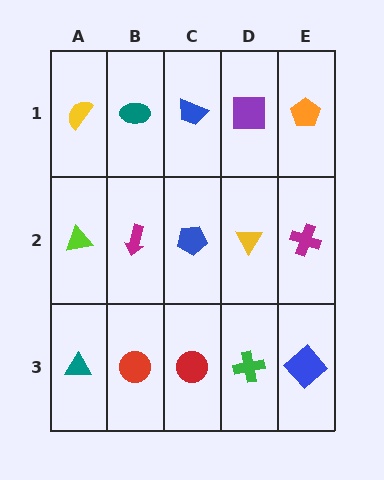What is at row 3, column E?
A blue diamond.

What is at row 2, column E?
A magenta cross.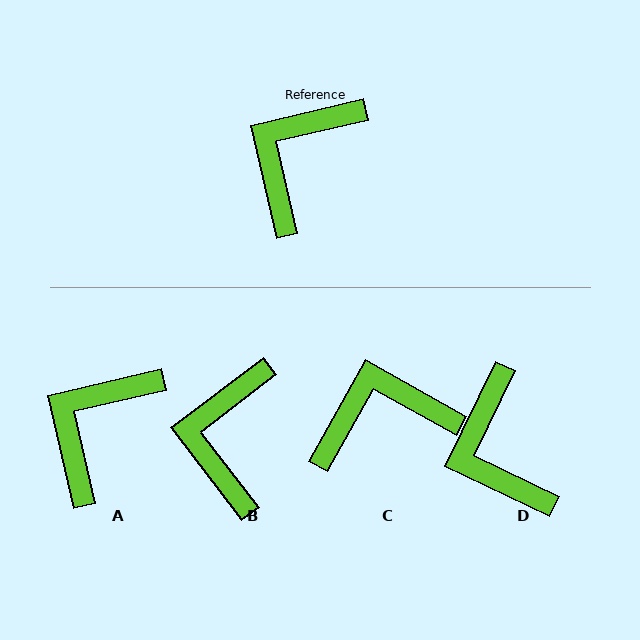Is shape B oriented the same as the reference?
No, it is off by about 24 degrees.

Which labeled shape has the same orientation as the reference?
A.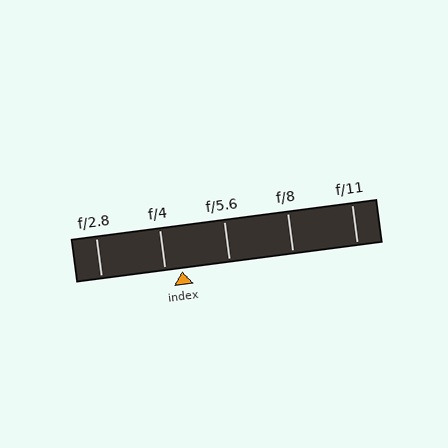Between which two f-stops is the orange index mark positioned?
The index mark is between f/4 and f/5.6.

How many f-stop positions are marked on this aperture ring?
There are 5 f-stop positions marked.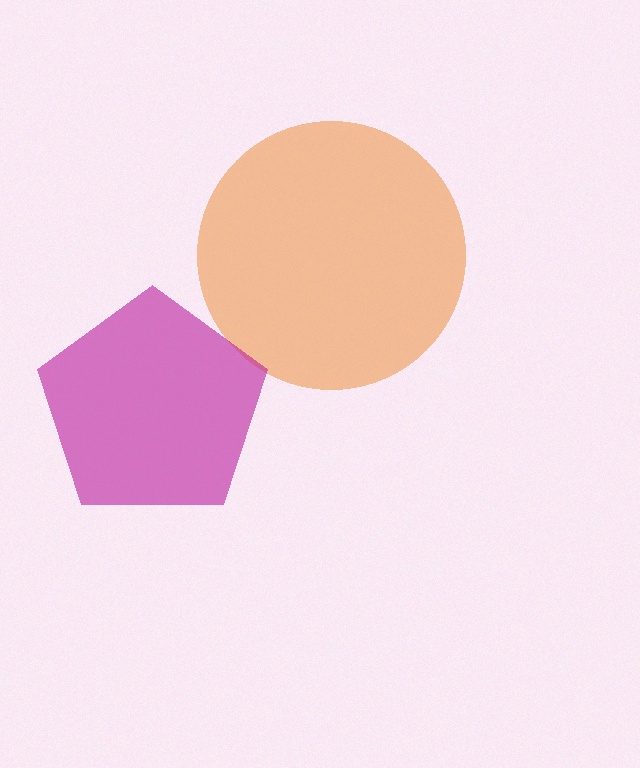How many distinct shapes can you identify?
There are 2 distinct shapes: an orange circle, a magenta pentagon.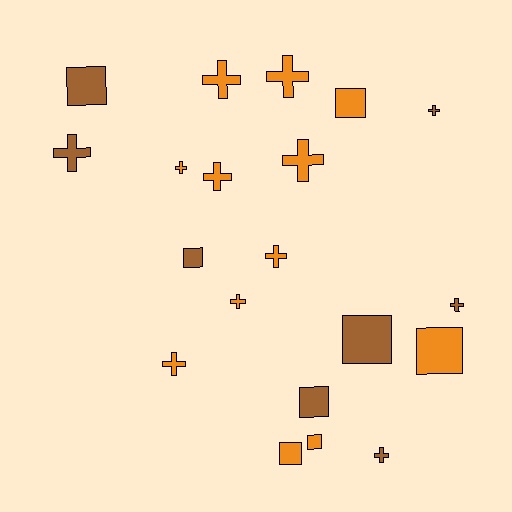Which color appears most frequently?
Orange, with 12 objects.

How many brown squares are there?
There are 4 brown squares.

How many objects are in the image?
There are 20 objects.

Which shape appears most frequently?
Cross, with 12 objects.